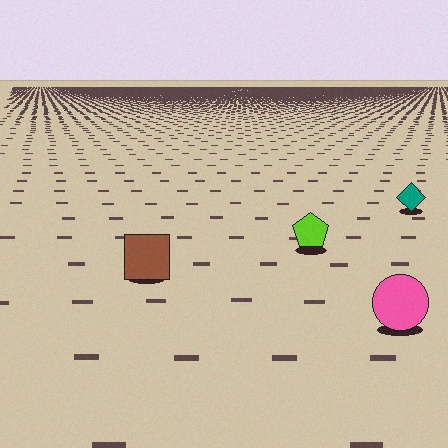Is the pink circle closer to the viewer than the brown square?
Yes. The pink circle is closer — you can tell from the texture gradient: the ground texture is coarser near it.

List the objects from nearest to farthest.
From nearest to farthest: the pink circle, the brown square, the lime pentagon, the teal diamond.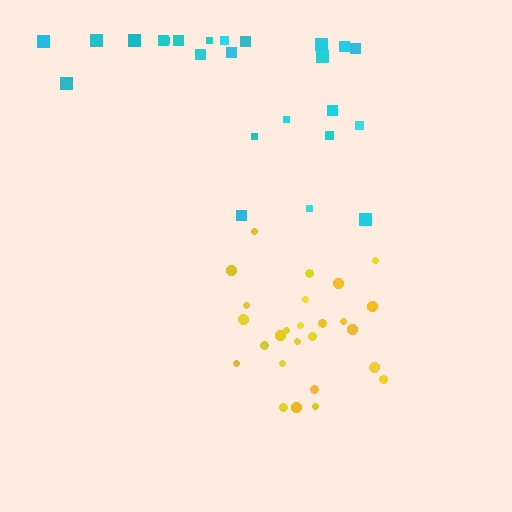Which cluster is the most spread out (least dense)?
Cyan.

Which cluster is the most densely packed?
Yellow.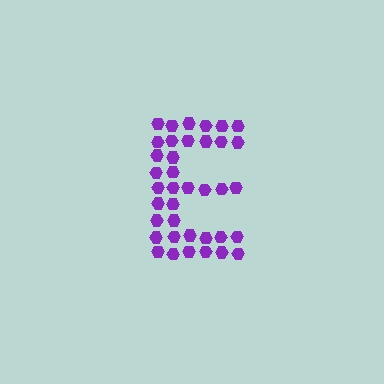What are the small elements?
The small elements are hexagons.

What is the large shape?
The large shape is the letter E.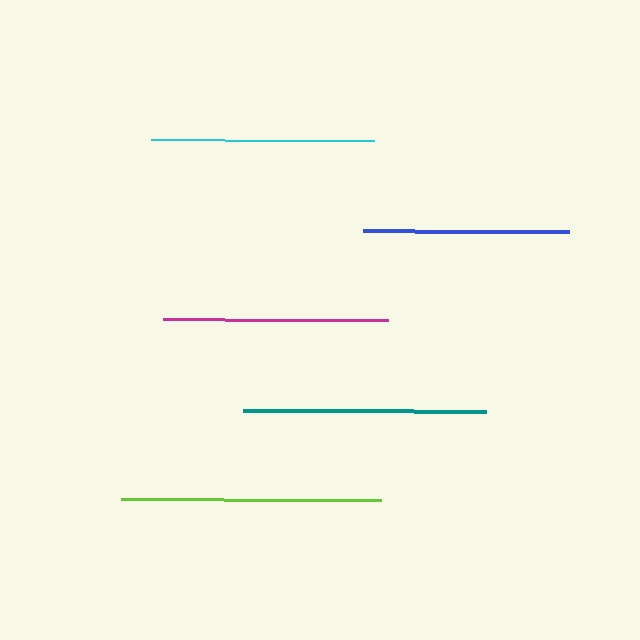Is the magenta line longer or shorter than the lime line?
The lime line is longer than the magenta line.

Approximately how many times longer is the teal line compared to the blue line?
The teal line is approximately 1.2 times the length of the blue line.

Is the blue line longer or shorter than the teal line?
The teal line is longer than the blue line.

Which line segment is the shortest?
The blue line is the shortest at approximately 206 pixels.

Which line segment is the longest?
The lime line is the longest at approximately 260 pixels.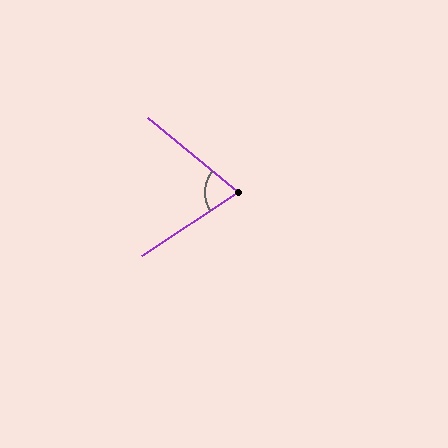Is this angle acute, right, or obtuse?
It is acute.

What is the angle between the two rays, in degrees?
Approximately 73 degrees.